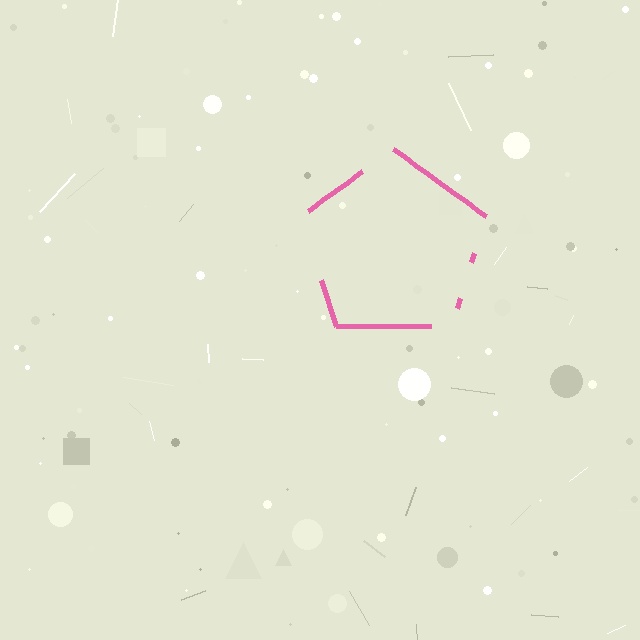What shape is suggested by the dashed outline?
The dashed outline suggests a pentagon.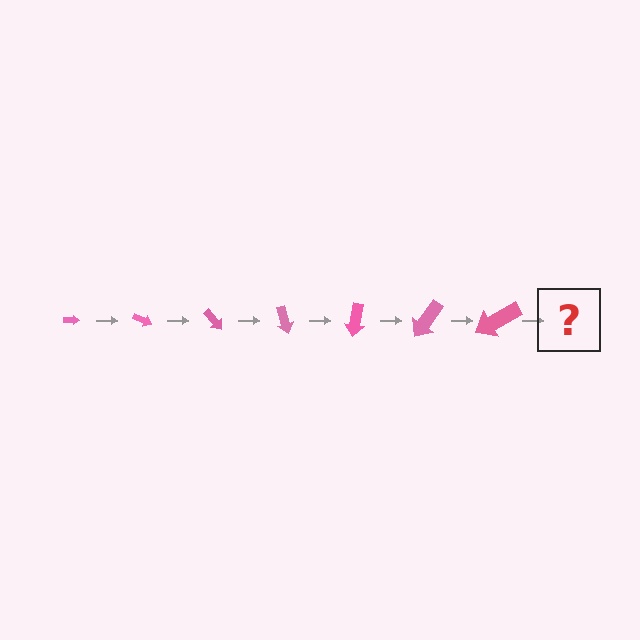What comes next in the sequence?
The next element should be an arrow, larger than the previous one and rotated 175 degrees from the start.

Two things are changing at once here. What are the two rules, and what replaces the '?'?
The two rules are that the arrow grows larger each step and it rotates 25 degrees each step. The '?' should be an arrow, larger than the previous one and rotated 175 degrees from the start.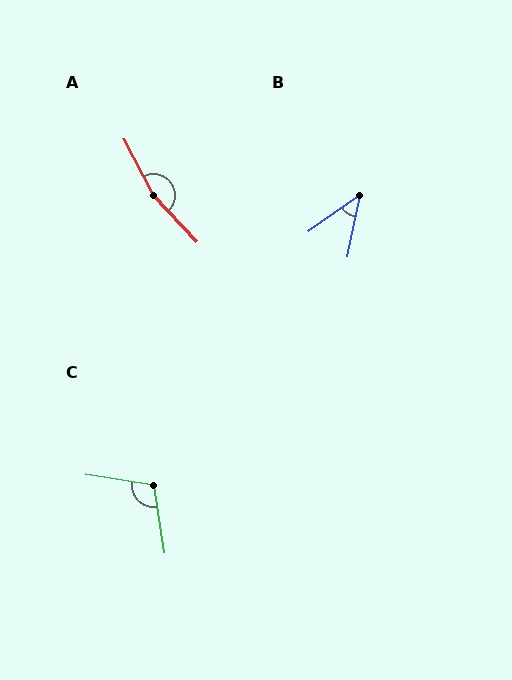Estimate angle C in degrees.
Approximately 107 degrees.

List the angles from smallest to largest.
B (44°), C (107°), A (165°).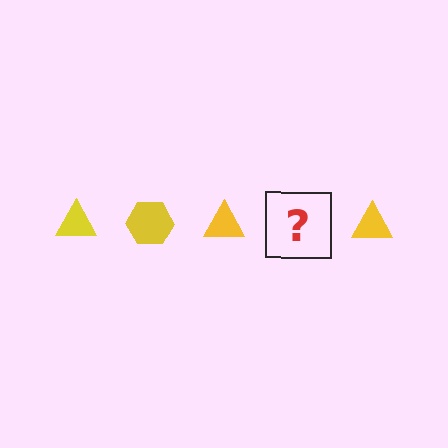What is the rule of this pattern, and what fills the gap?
The rule is that the pattern cycles through triangle, hexagon shapes in yellow. The gap should be filled with a yellow hexagon.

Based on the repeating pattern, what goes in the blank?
The blank should be a yellow hexagon.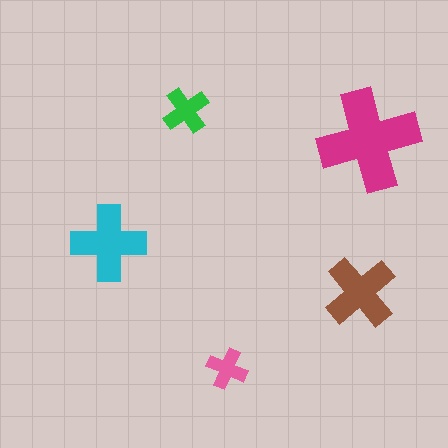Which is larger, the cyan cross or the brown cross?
The cyan one.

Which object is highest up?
The green cross is topmost.